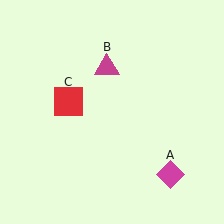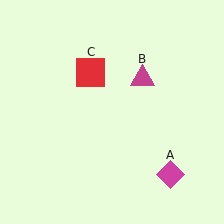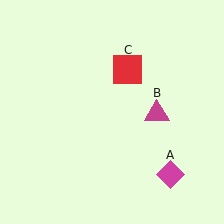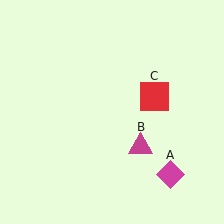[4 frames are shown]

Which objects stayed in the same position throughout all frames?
Magenta diamond (object A) remained stationary.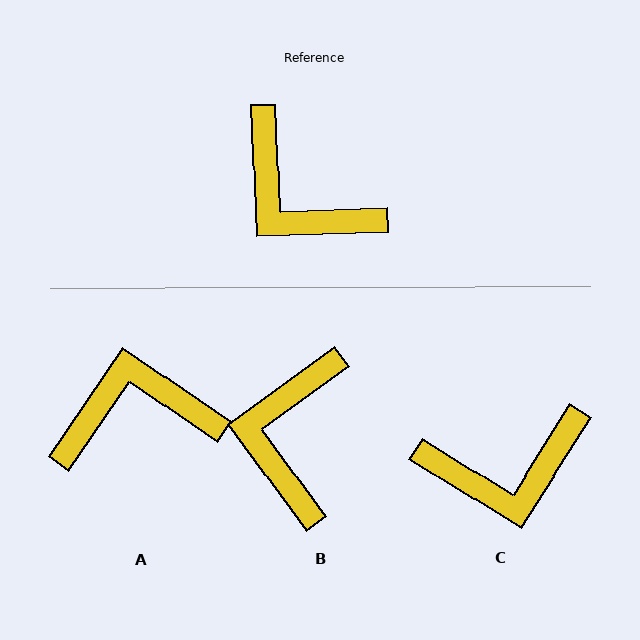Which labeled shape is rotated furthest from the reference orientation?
A, about 126 degrees away.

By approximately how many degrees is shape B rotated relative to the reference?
Approximately 56 degrees clockwise.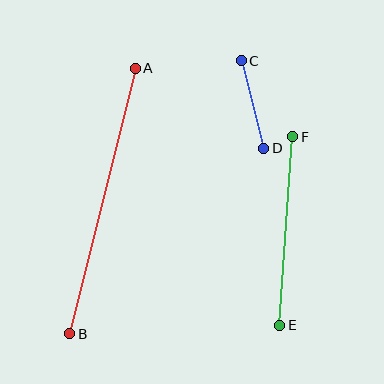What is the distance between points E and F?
The distance is approximately 189 pixels.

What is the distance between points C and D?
The distance is approximately 90 pixels.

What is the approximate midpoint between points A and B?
The midpoint is at approximately (103, 201) pixels.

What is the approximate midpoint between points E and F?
The midpoint is at approximately (286, 231) pixels.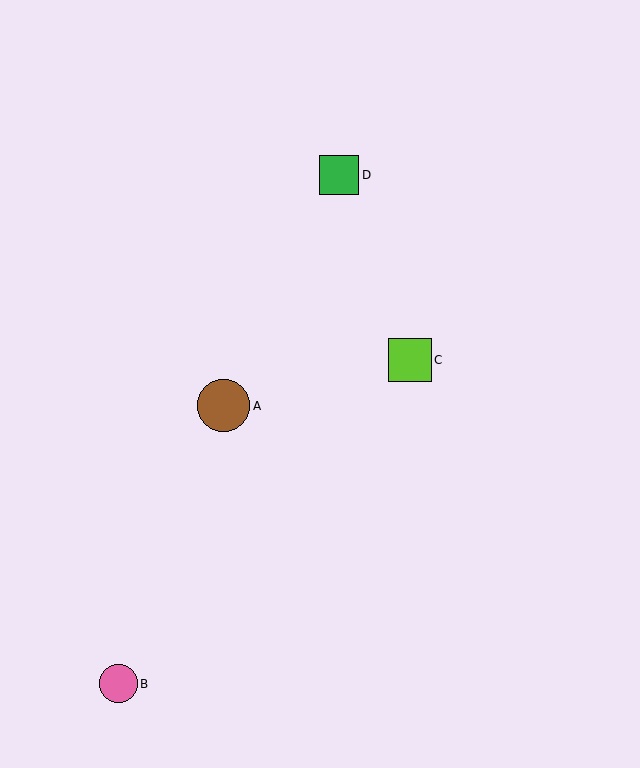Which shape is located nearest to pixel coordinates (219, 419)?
The brown circle (labeled A) at (224, 406) is nearest to that location.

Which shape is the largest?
The brown circle (labeled A) is the largest.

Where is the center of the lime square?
The center of the lime square is at (410, 360).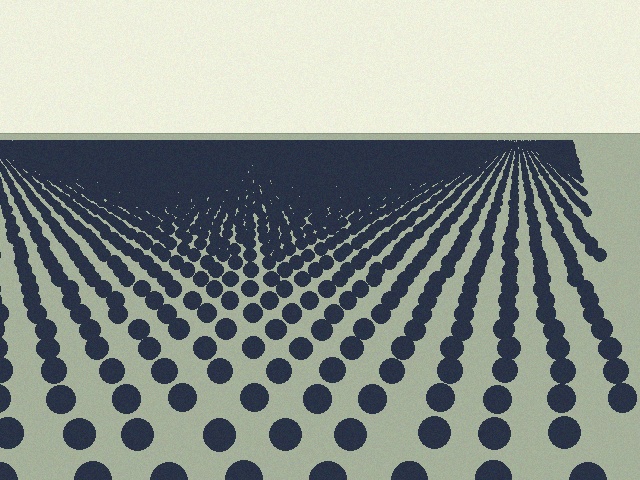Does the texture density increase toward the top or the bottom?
Density increases toward the top.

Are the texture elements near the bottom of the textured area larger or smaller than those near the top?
Larger. Near the bottom, elements are closer to the viewer and appear at a bigger on-screen size.